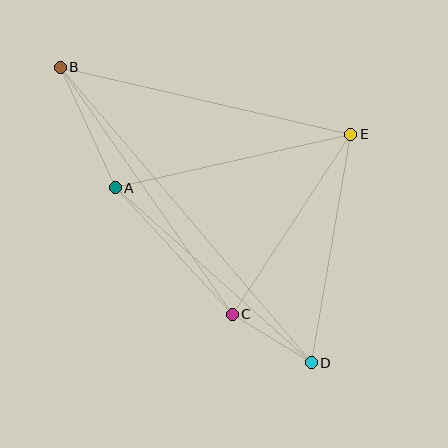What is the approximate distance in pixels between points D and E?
The distance between D and E is approximately 232 pixels.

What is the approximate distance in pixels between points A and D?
The distance between A and D is approximately 263 pixels.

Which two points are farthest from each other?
Points B and D are farthest from each other.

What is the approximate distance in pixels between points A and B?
The distance between A and B is approximately 132 pixels.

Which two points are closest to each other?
Points C and D are closest to each other.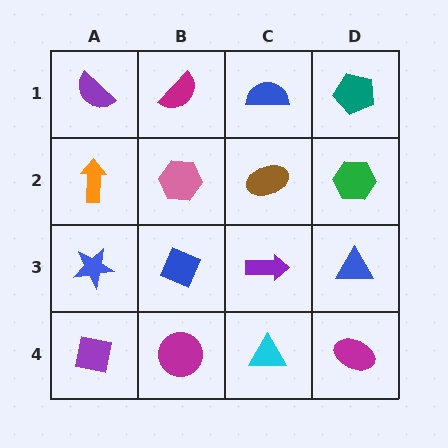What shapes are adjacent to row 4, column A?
A blue star (row 3, column A), a magenta circle (row 4, column B).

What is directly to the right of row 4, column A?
A magenta circle.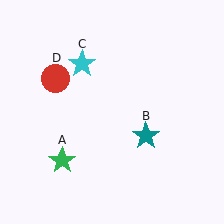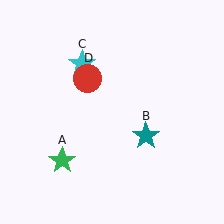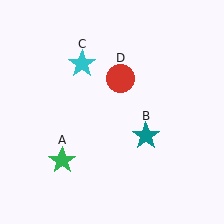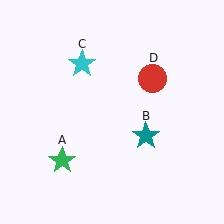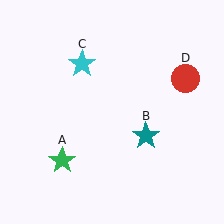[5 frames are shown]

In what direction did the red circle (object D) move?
The red circle (object D) moved right.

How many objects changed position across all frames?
1 object changed position: red circle (object D).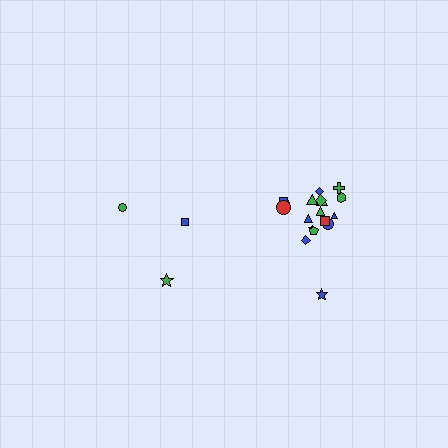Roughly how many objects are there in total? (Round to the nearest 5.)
Roughly 20 objects in total.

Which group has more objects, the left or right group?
The right group.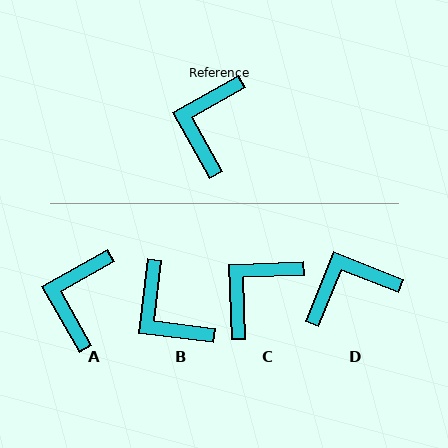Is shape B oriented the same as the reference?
No, it is off by about 53 degrees.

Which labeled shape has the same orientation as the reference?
A.